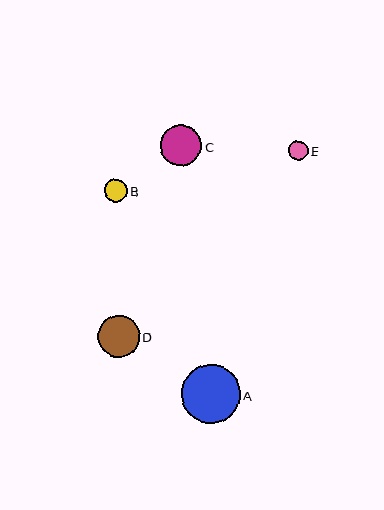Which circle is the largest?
Circle A is the largest with a size of approximately 59 pixels.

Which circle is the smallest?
Circle E is the smallest with a size of approximately 19 pixels.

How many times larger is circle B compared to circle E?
Circle B is approximately 1.2 times the size of circle E.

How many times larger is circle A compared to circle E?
Circle A is approximately 3.1 times the size of circle E.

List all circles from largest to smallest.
From largest to smallest: A, D, C, B, E.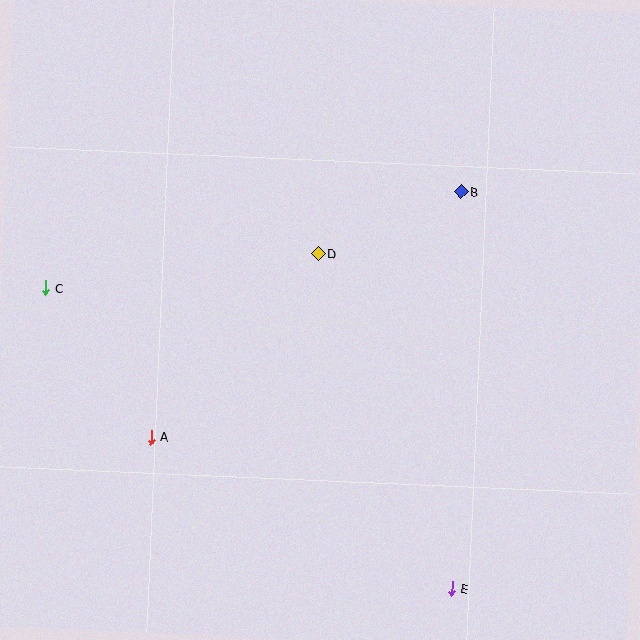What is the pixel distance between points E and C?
The distance between E and C is 505 pixels.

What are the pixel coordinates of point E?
Point E is at (452, 589).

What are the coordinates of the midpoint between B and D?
The midpoint between B and D is at (390, 223).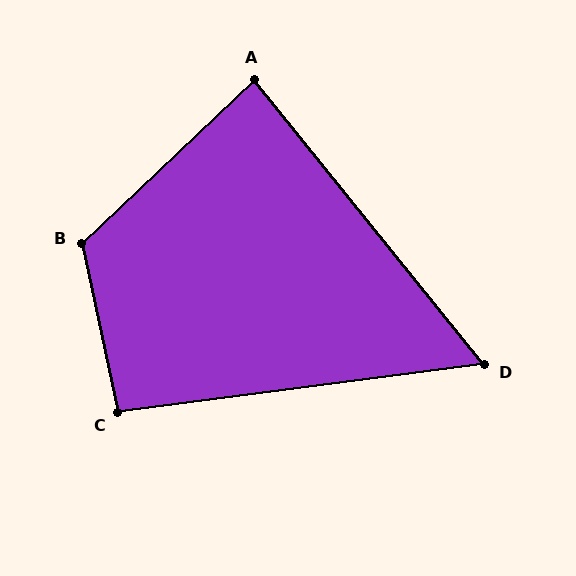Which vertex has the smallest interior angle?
D, at approximately 59 degrees.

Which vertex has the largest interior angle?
B, at approximately 121 degrees.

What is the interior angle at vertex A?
Approximately 85 degrees (approximately right).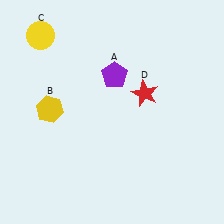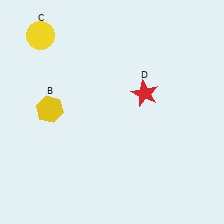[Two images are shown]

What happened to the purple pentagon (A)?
The purple pentagon (A) was removed in Image 2. It was in the top-right area of Image 1.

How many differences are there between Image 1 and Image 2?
There is 1 difference between the two images.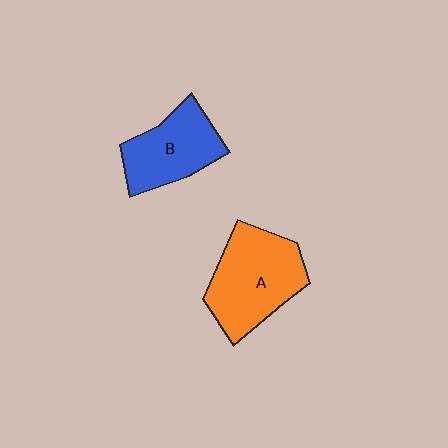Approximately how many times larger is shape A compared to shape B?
Approximately 1.3 times.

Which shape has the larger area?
Shape A (orange).